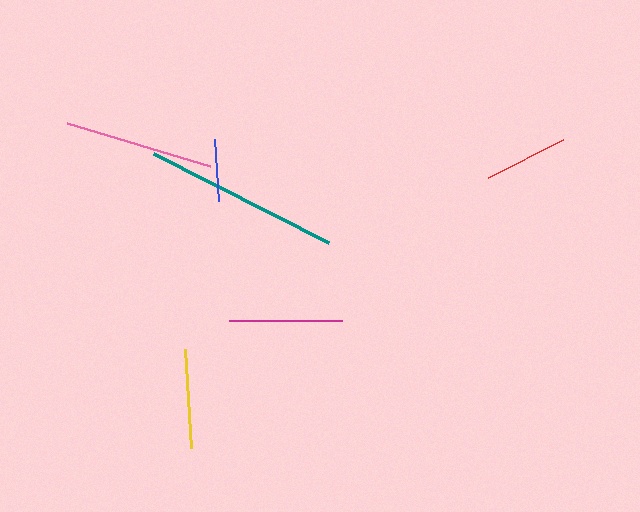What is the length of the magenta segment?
The magenta segment is approximately 113 pixels long.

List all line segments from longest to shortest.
From longest to shortest: teal, pink, magenta, yellow, red, blue.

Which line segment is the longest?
The teal line is the longest at approximately 196 pixels.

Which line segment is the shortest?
The blue line is the shortest at approximately 62 pixels.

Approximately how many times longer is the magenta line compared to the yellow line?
The magenta line is approximately 1.1 times the length of the yellow line.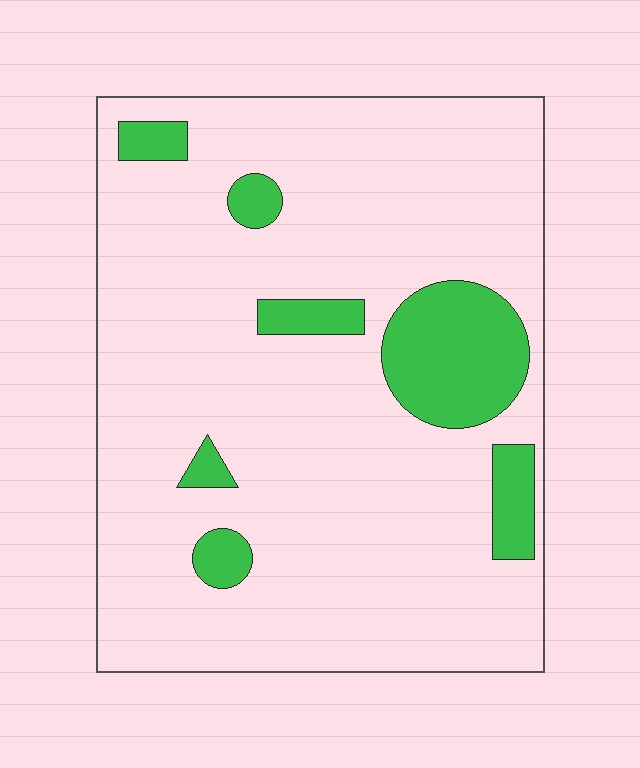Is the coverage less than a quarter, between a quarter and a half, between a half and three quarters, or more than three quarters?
Less than a quarter.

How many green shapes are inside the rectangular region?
7.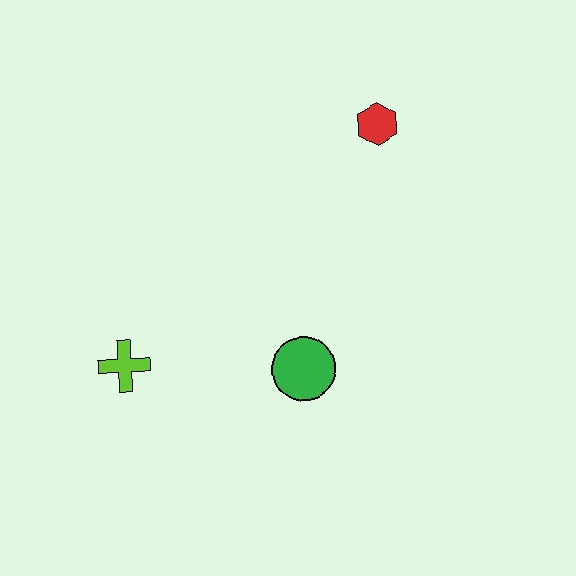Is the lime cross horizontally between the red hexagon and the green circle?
No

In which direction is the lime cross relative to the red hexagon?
The lime cross is to the left of the red hexagon.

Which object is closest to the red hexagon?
The green circle is closest to the red hexagon.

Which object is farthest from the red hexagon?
The lime cross is farthest from the red hexagon.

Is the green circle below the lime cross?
Yes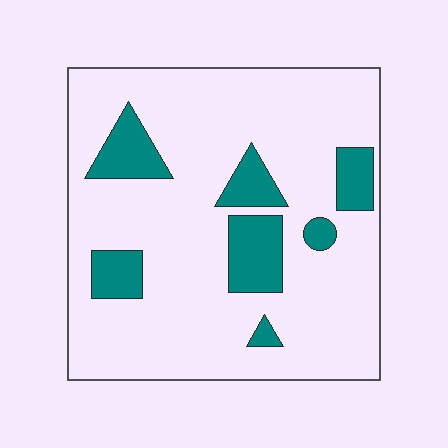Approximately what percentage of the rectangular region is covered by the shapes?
Approximately 15%.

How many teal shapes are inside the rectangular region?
7.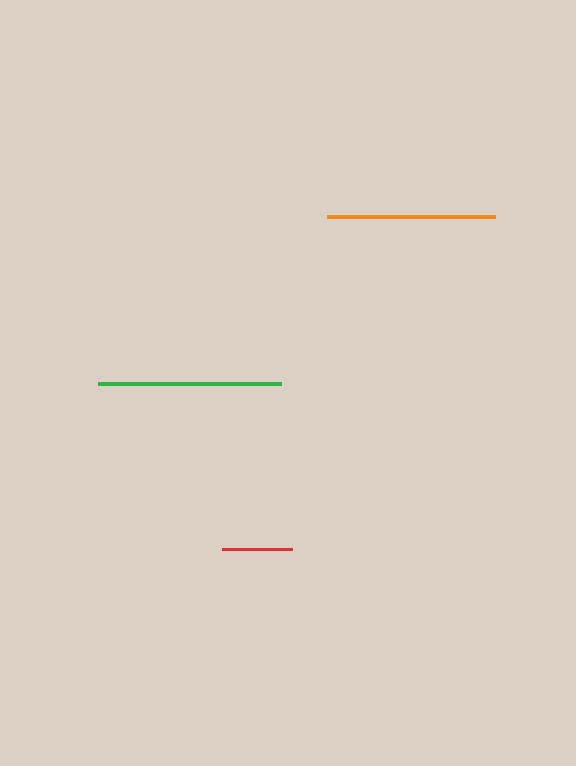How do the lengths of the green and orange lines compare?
The green and orange lines are approximately the same length.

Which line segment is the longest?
The green line is the longest at approximately 183 pixels.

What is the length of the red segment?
The red segment is approximately 70 pixels long.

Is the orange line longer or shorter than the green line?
The green line is longer than the orange line.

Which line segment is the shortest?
The red line is the shortest at approximately 70 pixels.